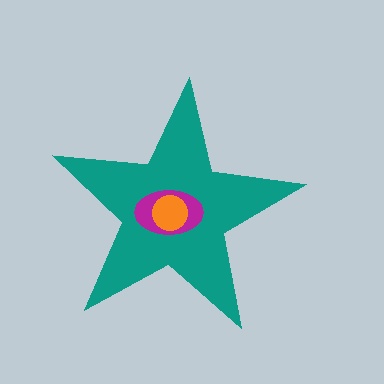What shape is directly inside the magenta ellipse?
The orange circle.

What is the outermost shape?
The teal star.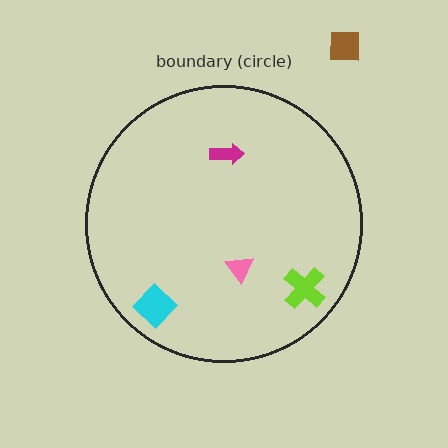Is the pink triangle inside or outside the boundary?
Inside.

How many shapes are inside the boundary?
4 inside, 1 outside.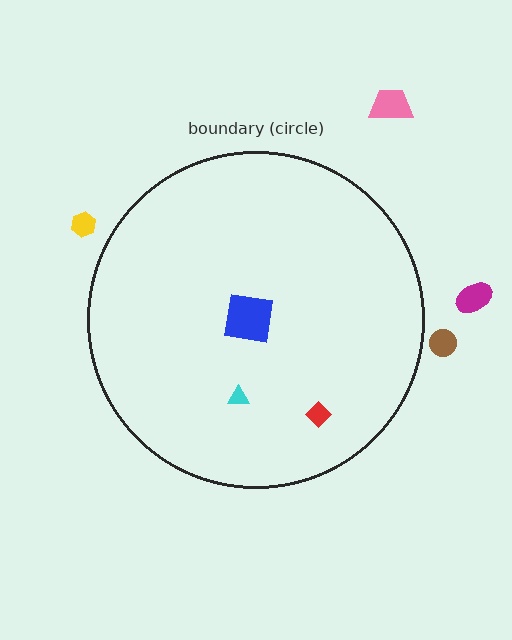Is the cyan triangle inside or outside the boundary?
Inside.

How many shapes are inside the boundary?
3 inside, 4 outside.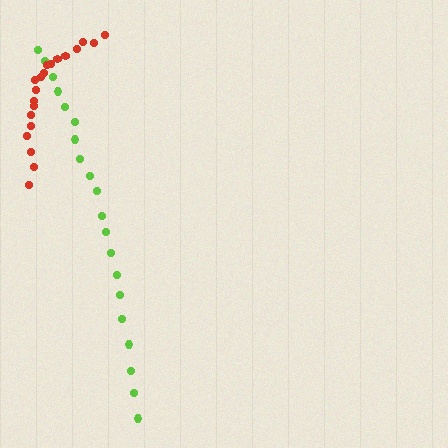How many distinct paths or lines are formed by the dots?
There are 2 distinct paths.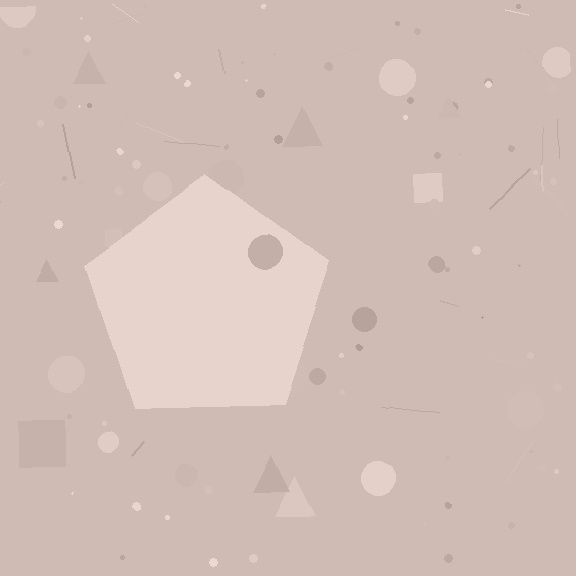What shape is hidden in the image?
A pentagon is hidden in the image.